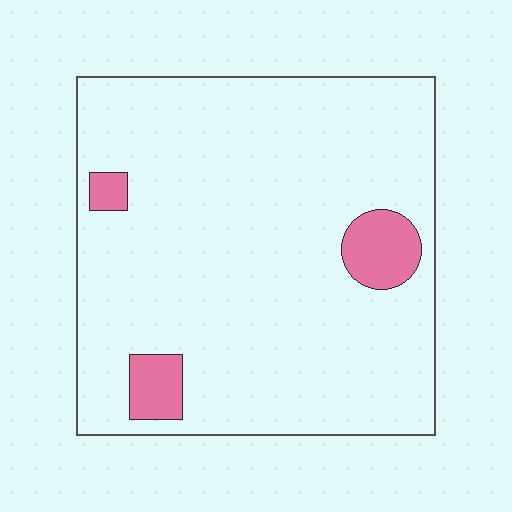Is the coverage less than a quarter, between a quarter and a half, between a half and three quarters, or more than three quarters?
Less than a quarter.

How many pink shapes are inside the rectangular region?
3.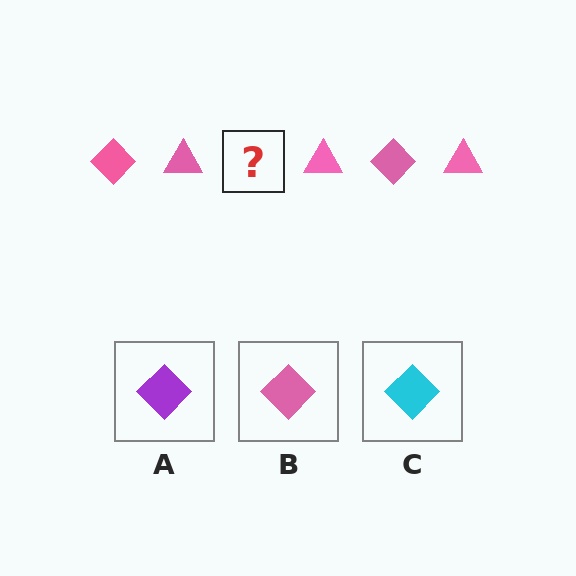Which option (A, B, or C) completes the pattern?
B.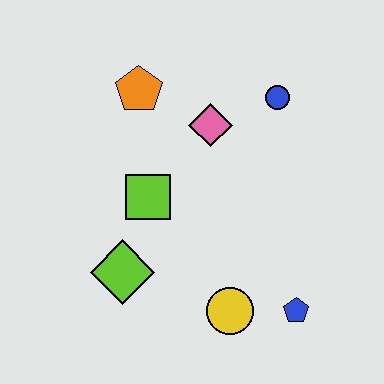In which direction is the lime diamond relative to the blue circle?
The lime diamond is below the blue circle.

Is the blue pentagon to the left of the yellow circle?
No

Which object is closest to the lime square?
The lime diamond is closest to the lime square.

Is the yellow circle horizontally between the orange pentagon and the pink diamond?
No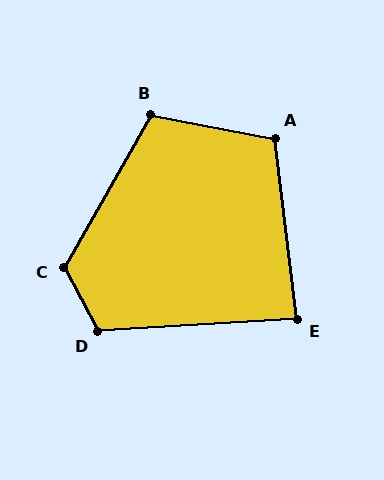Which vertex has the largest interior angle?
C, at approximately 122 degrees.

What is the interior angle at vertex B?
Approximately 109 degrees (obtuse).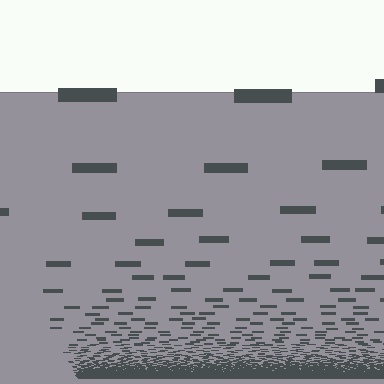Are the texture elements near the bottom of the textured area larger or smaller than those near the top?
Smaller. The gradient is inverted — elements near the bottom are smaller and denser.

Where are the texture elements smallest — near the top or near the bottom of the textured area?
Near the bottom.